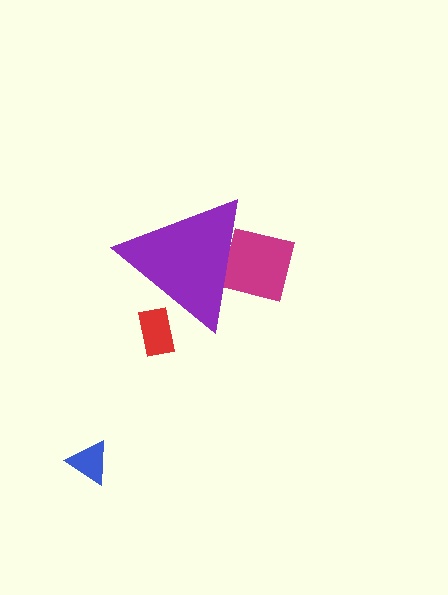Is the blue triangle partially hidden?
No, the blue triangle is fully visible.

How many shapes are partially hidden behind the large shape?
2 shapes are partially hidden.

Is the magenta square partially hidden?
Yes, the magenta square is partially hidden behind the purple triangle.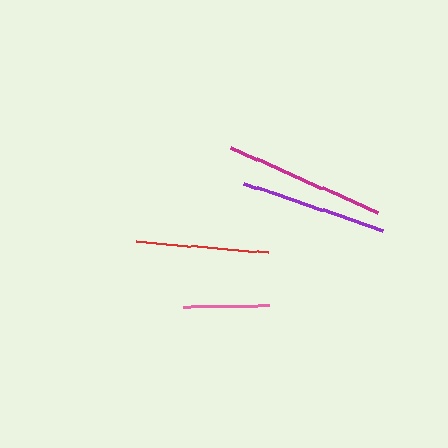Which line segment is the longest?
The magenta line is the longest at approximately 161 pixels.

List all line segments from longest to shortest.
From longest to shortest: magenta, purple, red, pink.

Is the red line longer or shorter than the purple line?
The purple line is longer than the red line.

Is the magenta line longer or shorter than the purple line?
The magenta line is longer than the purple line.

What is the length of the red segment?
The red segment is approximately 133 pixels long.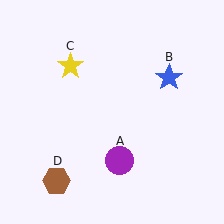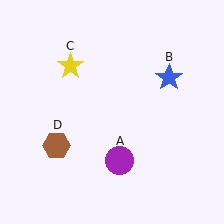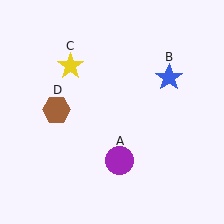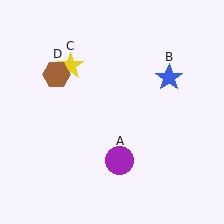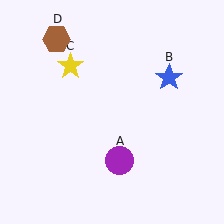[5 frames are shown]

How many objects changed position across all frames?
1 object changed position: brown hexagon (object D).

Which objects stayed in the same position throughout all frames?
Purple circle (object A) and blue star (object B) and yellow star (object C) remained stationary.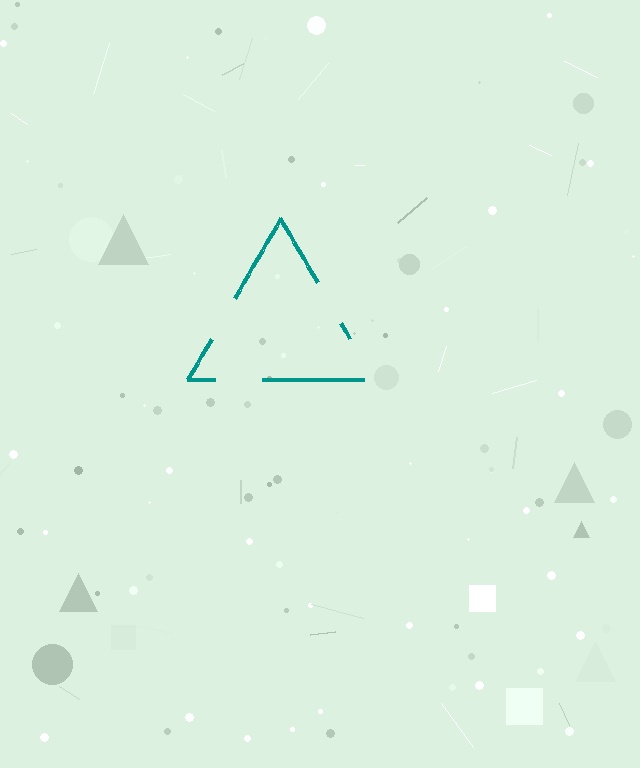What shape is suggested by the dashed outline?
The dashed outline suggests a triangle.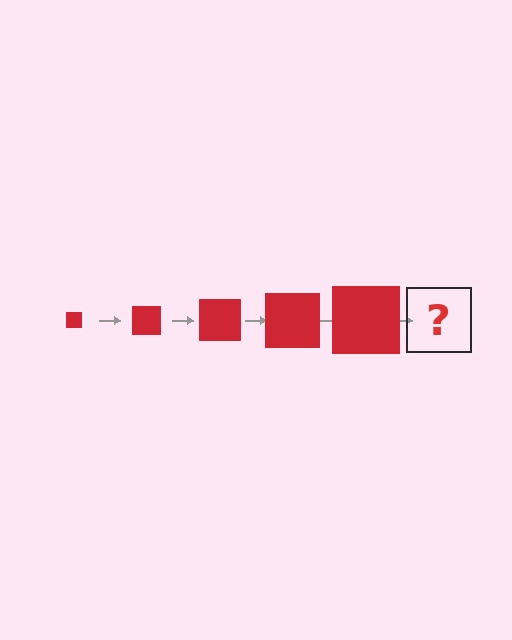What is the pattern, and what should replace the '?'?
The pattern is that the square gets progressively larger each step. The '?' should be a red square, larger than the previous one.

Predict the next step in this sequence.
The next step is a red square, larger than the previous one.